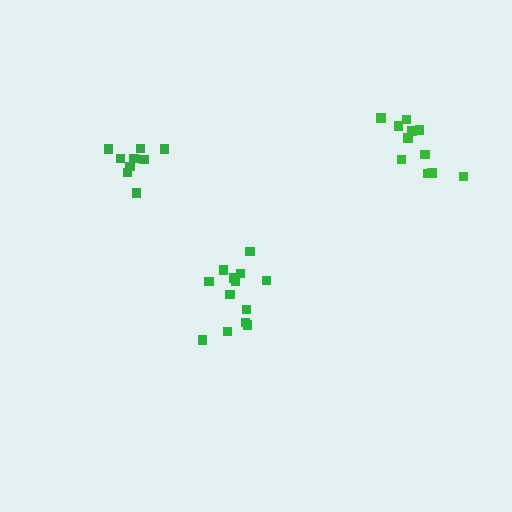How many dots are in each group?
Group 1: 11 dots, Group 2: 14 dots, Group 3: 9 dots (34 total).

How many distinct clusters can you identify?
There are 3 distinct clusters.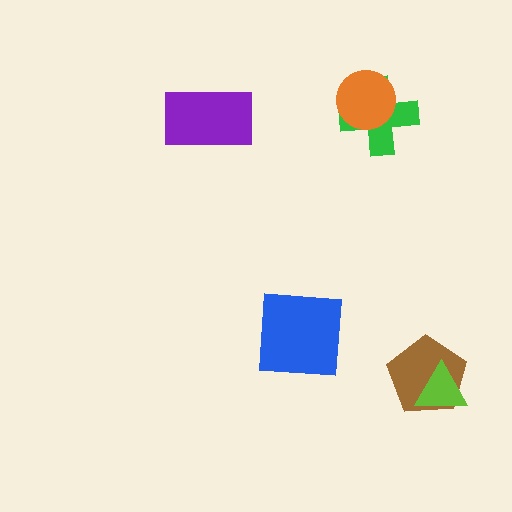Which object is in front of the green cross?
The orange circle is in front of the green cross.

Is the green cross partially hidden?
Yes, it is partially covered by another shape.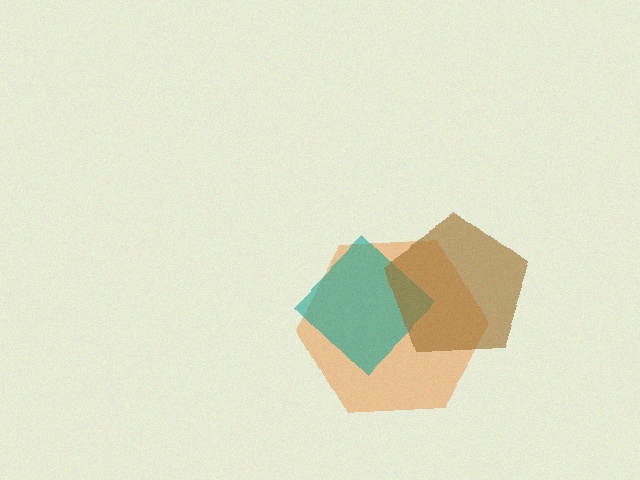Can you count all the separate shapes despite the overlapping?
Yes, there are 3 separate shapes.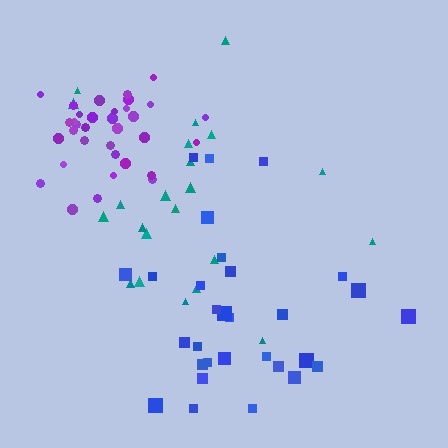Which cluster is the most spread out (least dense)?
Teal.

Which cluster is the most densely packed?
Purple.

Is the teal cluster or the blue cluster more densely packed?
Blue.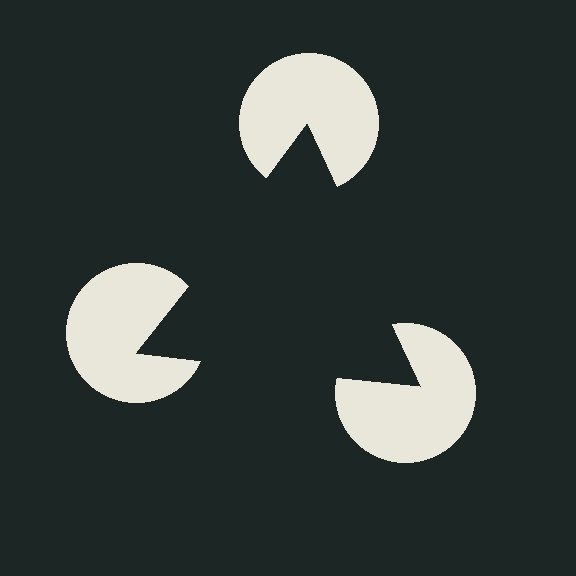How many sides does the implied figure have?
3 sides.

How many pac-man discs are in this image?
There are 3 — one at each vertex of the illusory triangle.